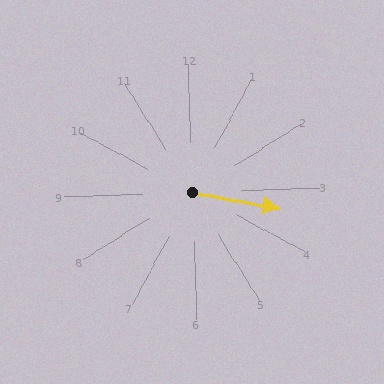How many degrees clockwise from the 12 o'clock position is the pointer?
Approximately 103 degrees.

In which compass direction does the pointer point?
East.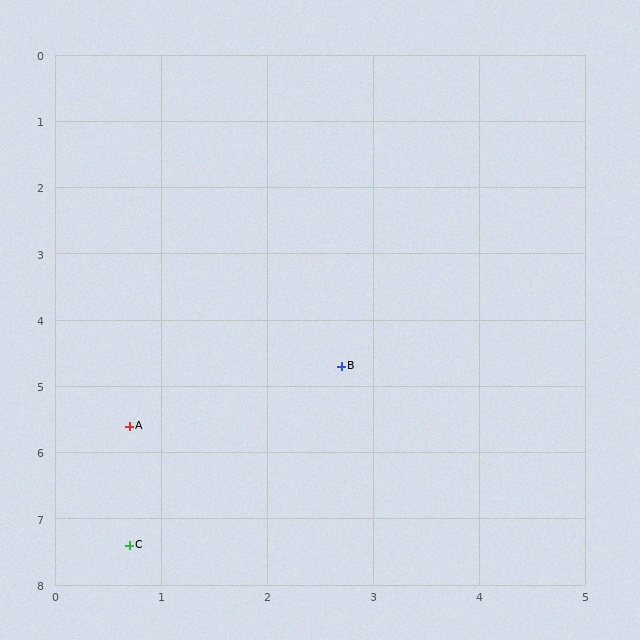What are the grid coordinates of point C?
Point C is at approximately (0.7, 7.4).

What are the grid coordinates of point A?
Point A is at approximately (0.7, 5.6).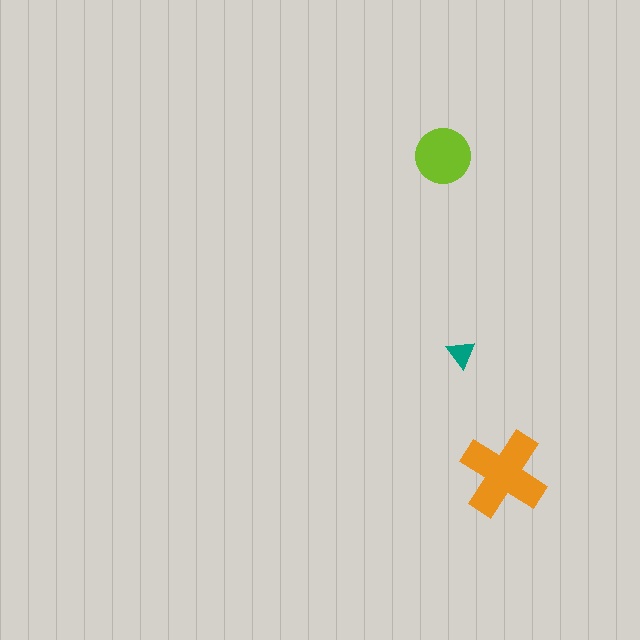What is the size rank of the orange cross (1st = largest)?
1st.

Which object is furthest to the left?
The lime circle is leftmost.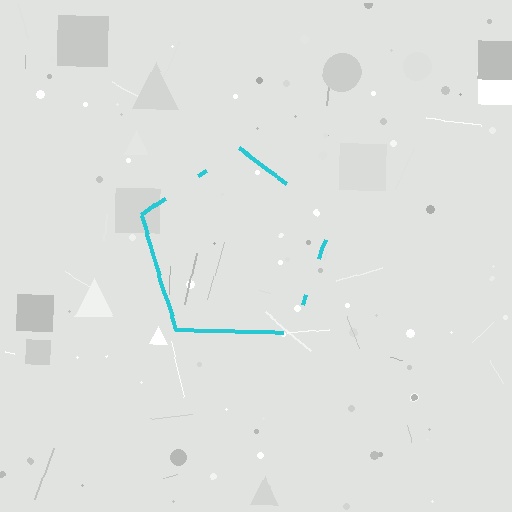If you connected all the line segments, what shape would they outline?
They would outline a pentagon.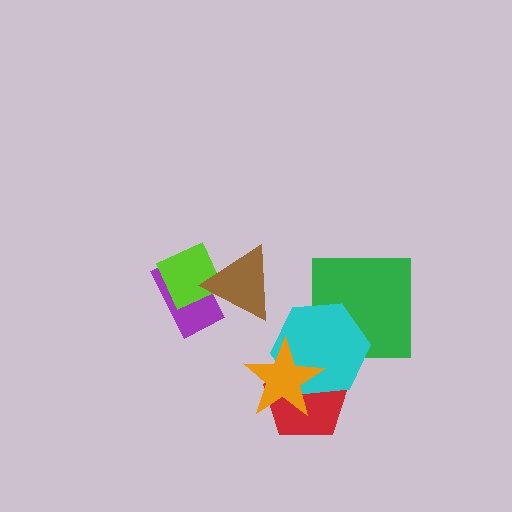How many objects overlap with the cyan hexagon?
3 objects overlap with the cyan hexagon.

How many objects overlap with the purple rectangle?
2 objects overlap with the purple rectangle.